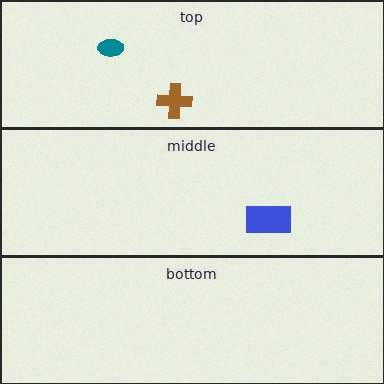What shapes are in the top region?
The brown cross, the teal ellipse.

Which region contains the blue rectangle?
The middle region.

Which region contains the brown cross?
The top region.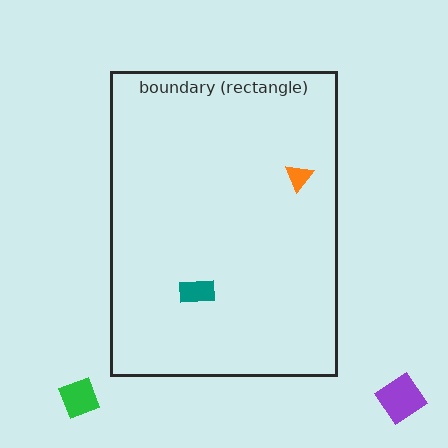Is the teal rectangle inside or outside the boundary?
Inside.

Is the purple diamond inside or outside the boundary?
Outside.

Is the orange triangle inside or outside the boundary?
Inside.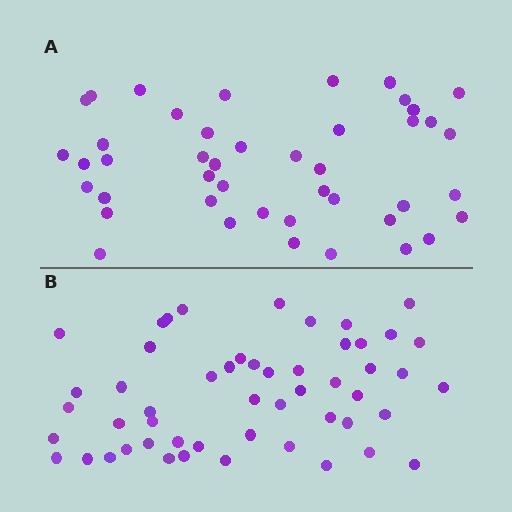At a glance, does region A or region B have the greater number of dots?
Region B (the bottom region) has more dots.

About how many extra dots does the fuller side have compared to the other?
Region B has roughly 8 or so more dots than region A.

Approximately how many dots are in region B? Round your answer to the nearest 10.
About 50 dots. (The exact count is 52, which rounds to 50.)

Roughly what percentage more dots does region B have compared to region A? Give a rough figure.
About 20% more.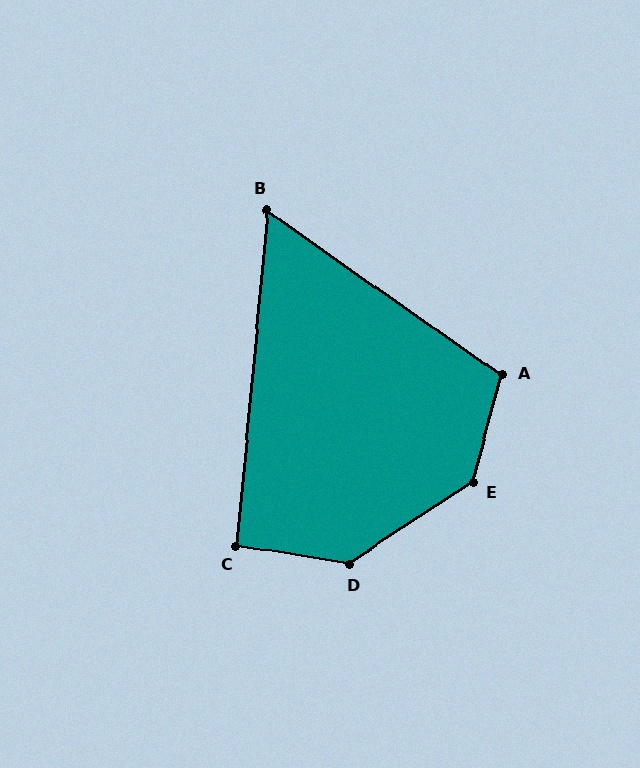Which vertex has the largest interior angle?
E, at approximately 138 degrees.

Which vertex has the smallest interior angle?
B, at approximately 60 degrees.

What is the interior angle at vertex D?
Approximately 138 degrees (obtuse).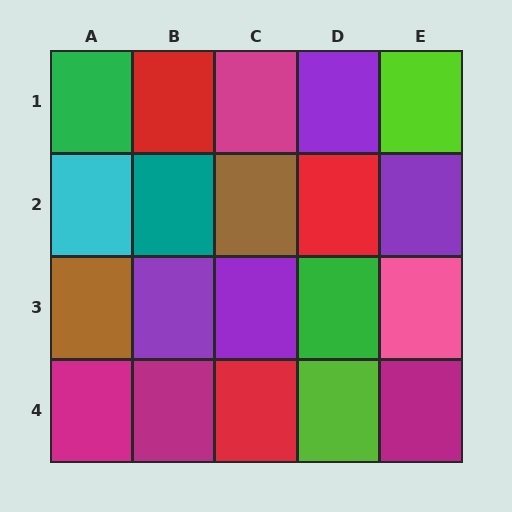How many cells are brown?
2 cells are brown.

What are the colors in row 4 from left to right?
Magenta, magenta, red, lime, magenta.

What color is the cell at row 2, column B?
Teal.